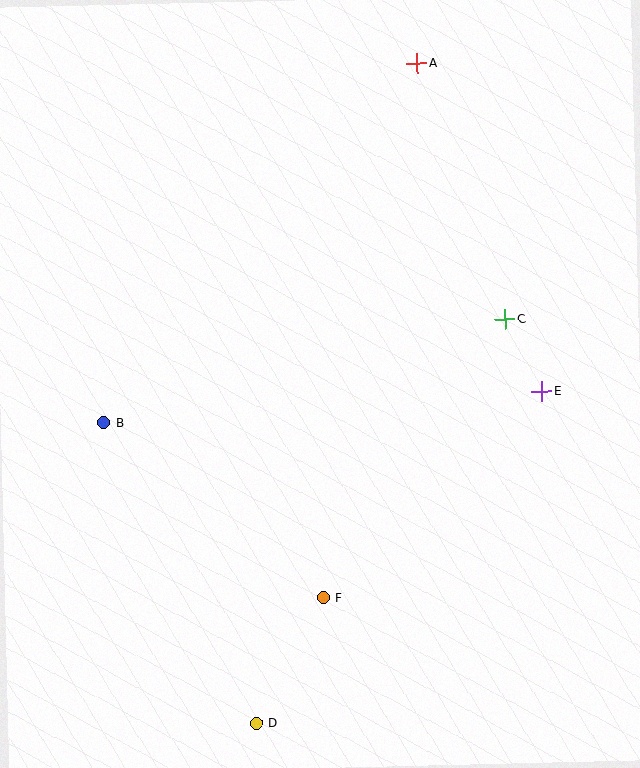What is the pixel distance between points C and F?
The distance between C and F is 332 pixels.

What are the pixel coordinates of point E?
Point E is at (542, 391).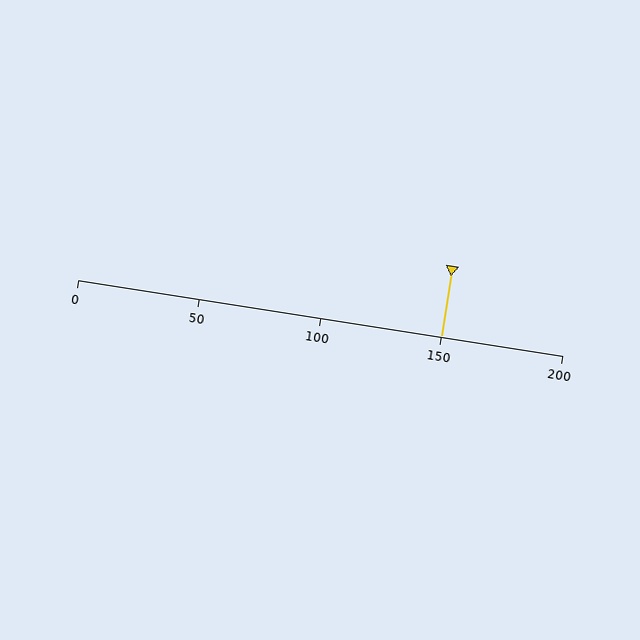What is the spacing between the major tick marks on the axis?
The major ticks are spaced 50 apart.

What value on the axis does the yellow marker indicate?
The marker indicates approximately 150.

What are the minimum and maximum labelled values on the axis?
The axis runs from 0 to 200.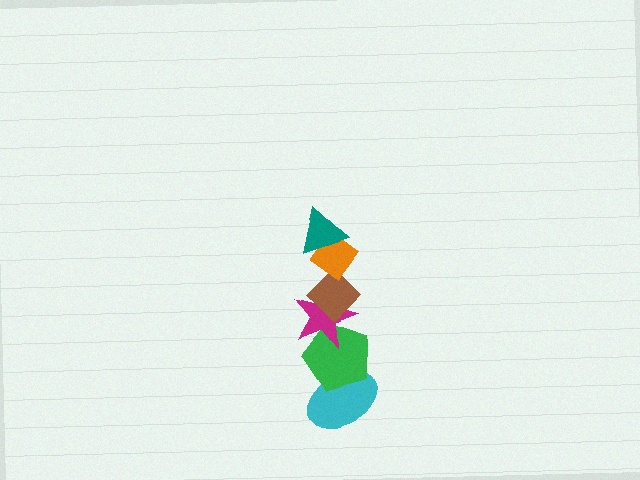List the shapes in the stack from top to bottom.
From top to bottom: the teal triangle, the orange diamond, the brown diamond, the magenta star, the green pentagon, the cyan ellipse.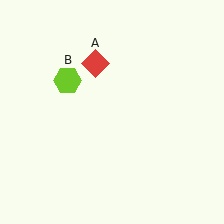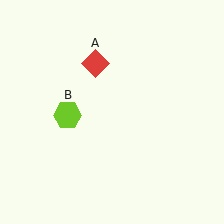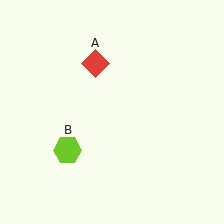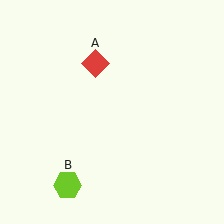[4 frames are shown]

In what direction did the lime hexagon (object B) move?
The lime hexagon (object B) moved down.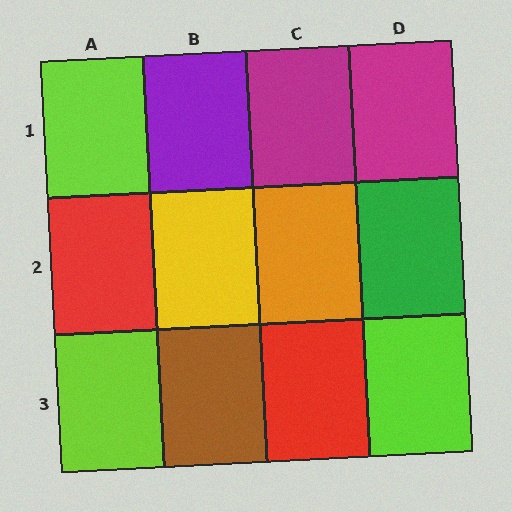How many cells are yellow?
1 cell is yellow.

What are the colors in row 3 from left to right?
Lime, brown, red, lime.